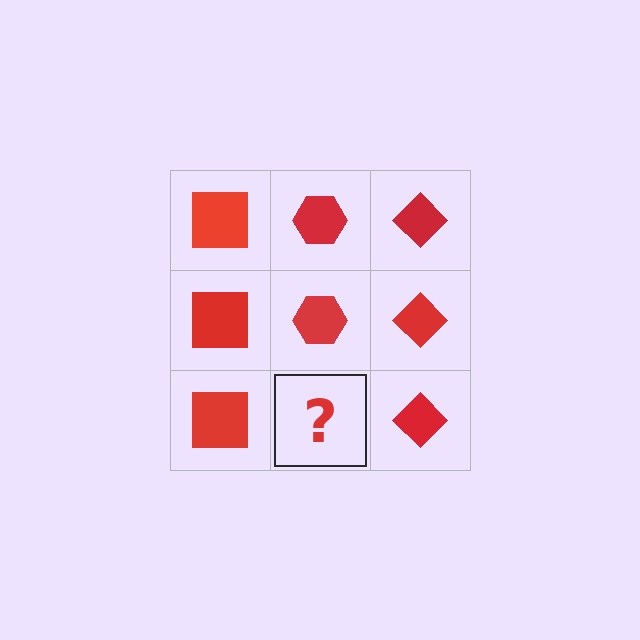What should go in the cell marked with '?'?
The missing cell should contain a red hexagon.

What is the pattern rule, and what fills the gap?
The rule is that each column has a consistent shape. The gap should be filled with a red hexagon.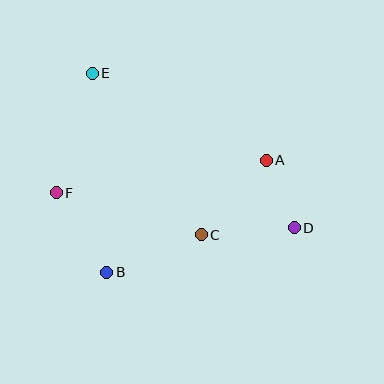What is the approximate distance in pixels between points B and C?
The distance between B and C is approximately 102 pixels.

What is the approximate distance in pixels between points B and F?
The distance between B and F is approximately 94 pixels.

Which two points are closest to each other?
Points A and D are closest to each other.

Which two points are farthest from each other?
Points D and E are farthest from each other.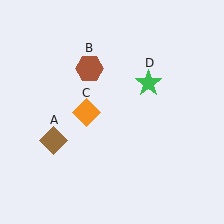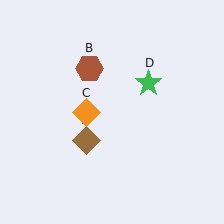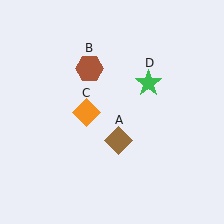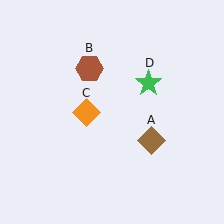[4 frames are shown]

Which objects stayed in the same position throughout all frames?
Brown hexagon (object B) and orange diamond (object C) and green star (object D) remained stationary.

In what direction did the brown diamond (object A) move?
The brown diamond (object A) moved right.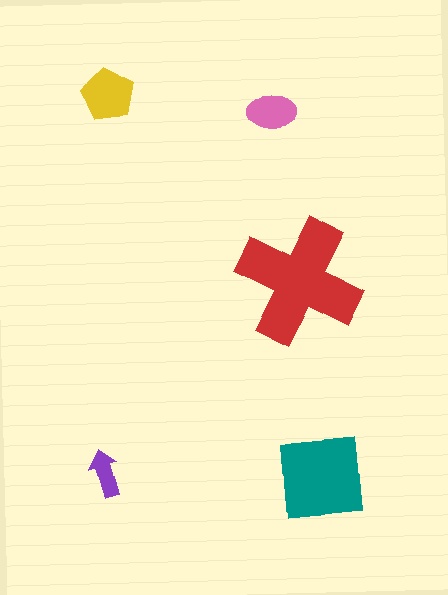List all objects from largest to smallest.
The red cross, the teal square, the yellow pentagon, the pink ellipse, the purple arrow.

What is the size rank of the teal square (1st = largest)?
2nd.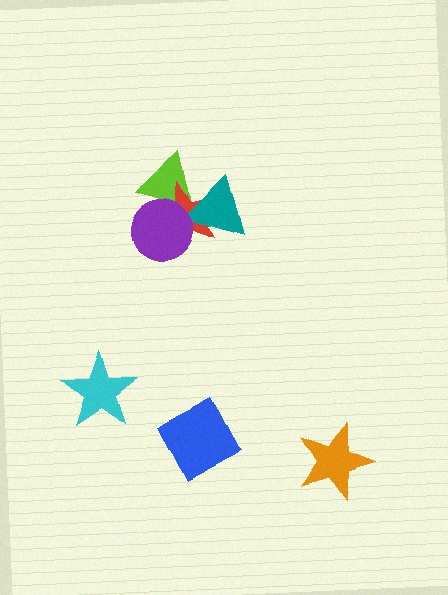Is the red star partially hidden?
Yes, it is partially covered by another shape.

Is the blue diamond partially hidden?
No, no other shape covers it.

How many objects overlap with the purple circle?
3 objects overlap with the purple circle.